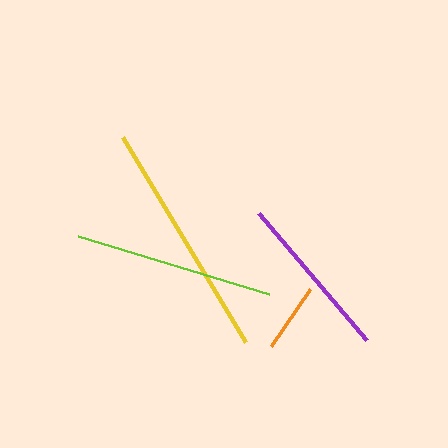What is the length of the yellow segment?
The yellow segment is approximately 239 pixels long.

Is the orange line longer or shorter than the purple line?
The purple line is longer than the orange line.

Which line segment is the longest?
The yellow line is the longest at approximately 239 pixels.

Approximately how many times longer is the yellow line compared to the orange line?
The yellow line is approximately 3.5 times the length of the orange line.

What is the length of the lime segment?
The lime segment is approximately 200 pixels long.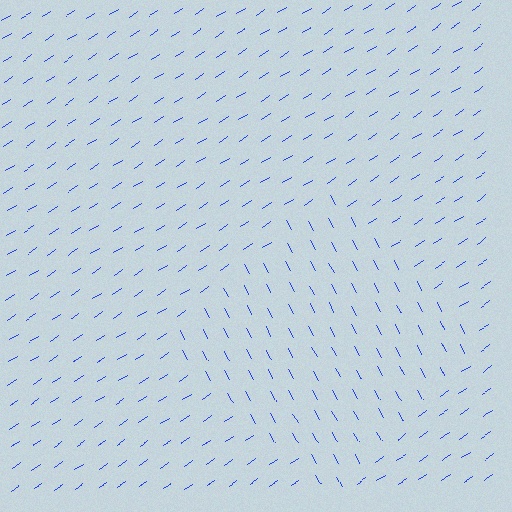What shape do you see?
I see a diamond.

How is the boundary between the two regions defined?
The boundary is defined purely by a change in line orientation (approximately 85 degrees difference). All lines are the same color and thickness.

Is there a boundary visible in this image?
Yes, there is a texture boundary formed by a change in line orientation.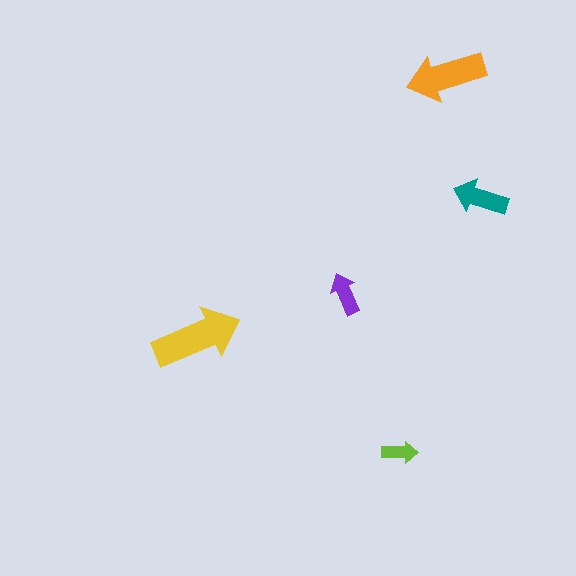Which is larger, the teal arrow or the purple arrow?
The teal one.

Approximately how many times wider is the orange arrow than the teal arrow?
About 1.5 times wider.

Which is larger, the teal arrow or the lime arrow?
The teal one.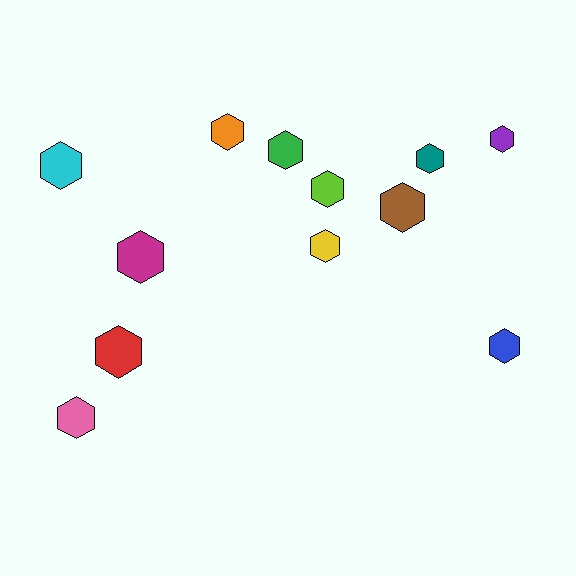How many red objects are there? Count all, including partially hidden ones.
There is 1 red object.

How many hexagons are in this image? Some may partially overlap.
There are 12 hexagons.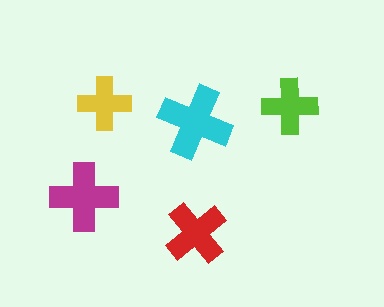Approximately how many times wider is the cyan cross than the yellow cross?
About 1.5 times wider.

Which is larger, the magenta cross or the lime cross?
The magenta one.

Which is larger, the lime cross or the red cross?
The red one.